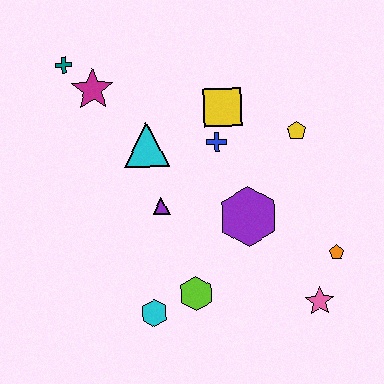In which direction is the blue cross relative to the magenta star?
The blue cross is to the right of the magenta star.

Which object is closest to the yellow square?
The blue cross is closest to the yellow square.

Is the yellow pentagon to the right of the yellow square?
Yes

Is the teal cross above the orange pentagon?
Yes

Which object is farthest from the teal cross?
The pink star is farthest from the teal cross.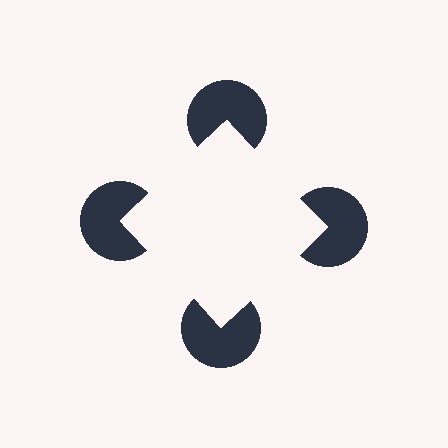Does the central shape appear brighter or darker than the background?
It typically appears slightly brighter than the background, even though no actual brightness change is drawn.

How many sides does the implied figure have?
4 sides.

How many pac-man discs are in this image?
There are 4 — one at each vertex of the illusory square.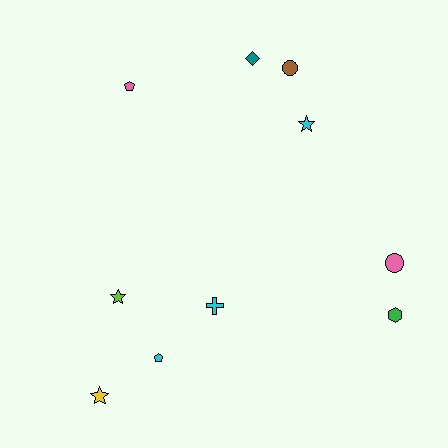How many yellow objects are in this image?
There is 1 yellow object.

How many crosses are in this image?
There is 1 cross.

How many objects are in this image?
There are 10 objects.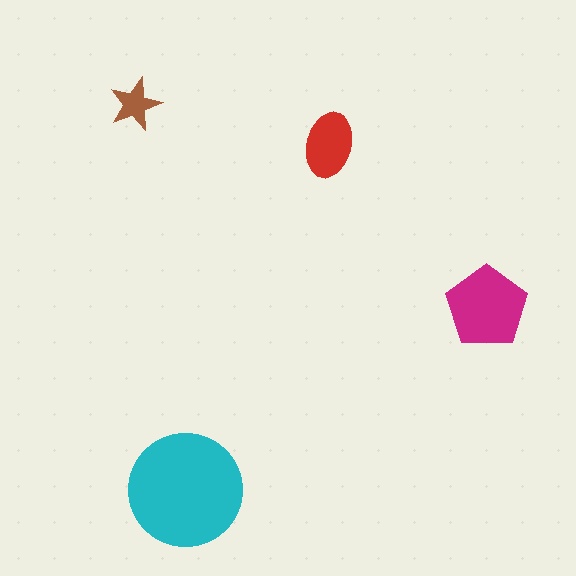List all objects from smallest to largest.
The brown star, the red ellipse, the magenta pentagon, the cyan circle.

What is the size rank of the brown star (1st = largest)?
4th.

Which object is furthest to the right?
The magenta pentagon is rightmost.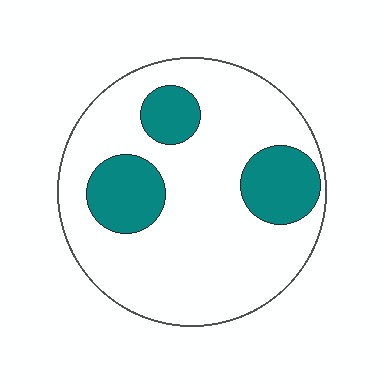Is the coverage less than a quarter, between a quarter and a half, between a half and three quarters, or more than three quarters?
Less than a quarter.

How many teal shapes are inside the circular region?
3.